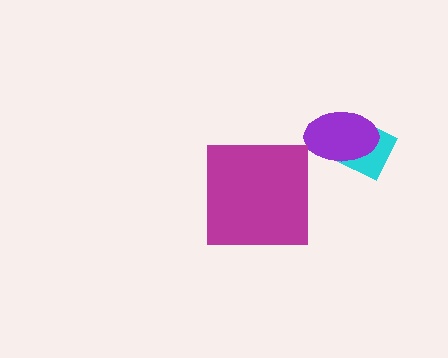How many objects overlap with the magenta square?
0 objects overlap with the magenta square.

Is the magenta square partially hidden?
No, no other shape covers it.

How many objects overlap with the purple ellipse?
1 object overlaps with the purple ellipse.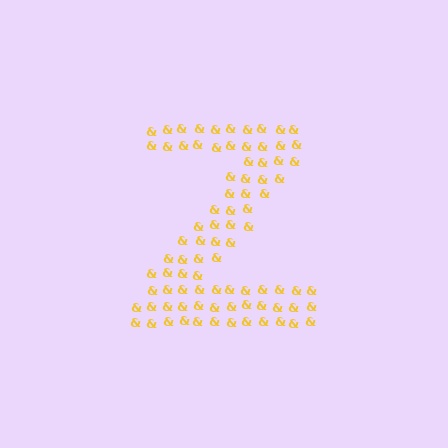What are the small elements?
The small elements are ampersands.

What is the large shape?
The large shape is the letter Z.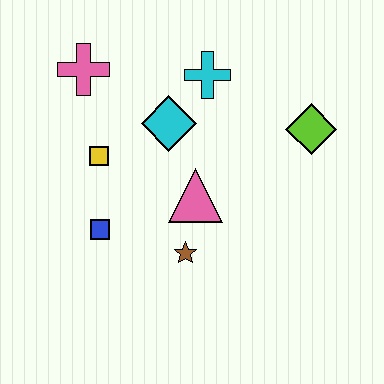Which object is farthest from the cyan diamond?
The lime diamond is farthest from the cyan diamond.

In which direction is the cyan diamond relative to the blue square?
The cyan diamond is above the blue square.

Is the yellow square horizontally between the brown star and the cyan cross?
No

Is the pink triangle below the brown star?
No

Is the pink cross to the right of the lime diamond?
No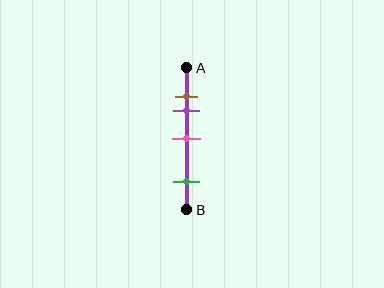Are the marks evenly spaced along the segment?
No, the marks are not evenly spaced.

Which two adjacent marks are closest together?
The brown and purple marks are the closest adjacent pair.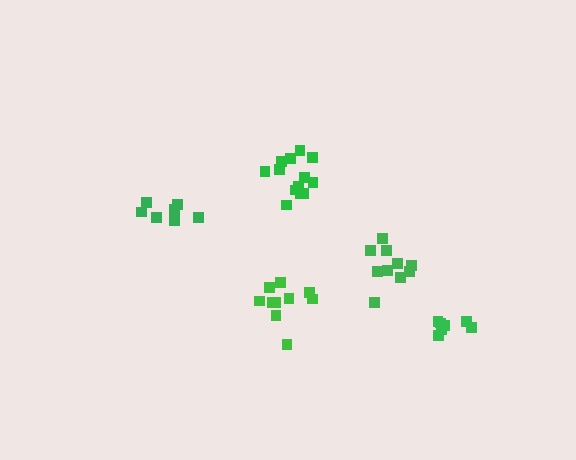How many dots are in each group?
Group 1: 13 dots, Group 2: 7 dots, Group 3: 10 dots, Group 4: 7 dots, Group 5: 10 dots (47 total).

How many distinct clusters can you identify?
There are 5 distinct clusters.